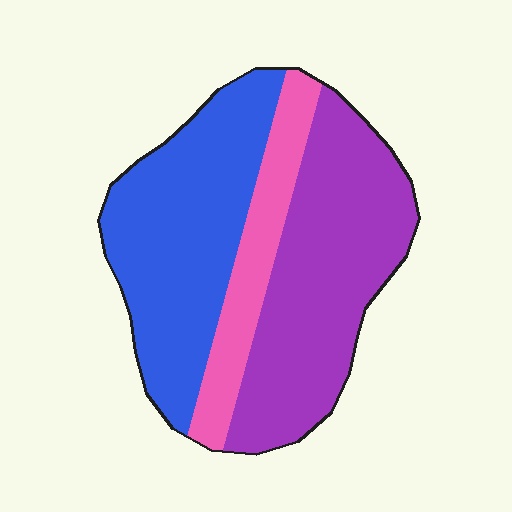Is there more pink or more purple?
Purple.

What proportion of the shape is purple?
Purple takes up between a third and a half of the shape.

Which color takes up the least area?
Pink, at roughly 15%.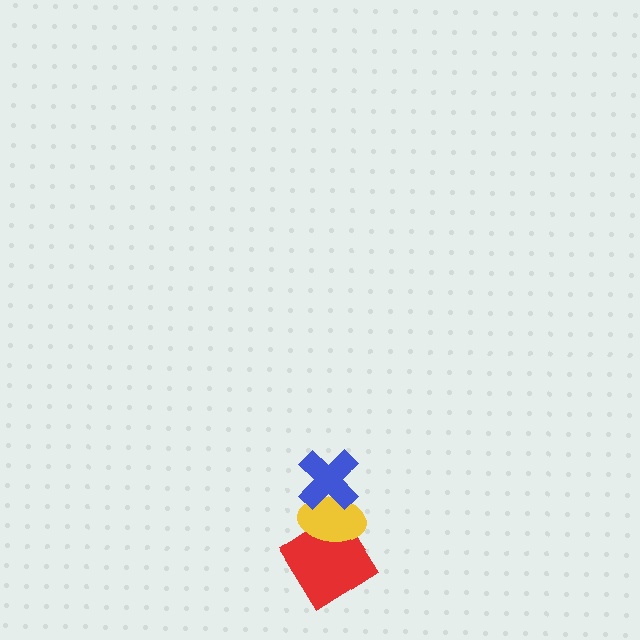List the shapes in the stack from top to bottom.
From top to bottom: the blue cross, the yellow ellipse, the red diamond.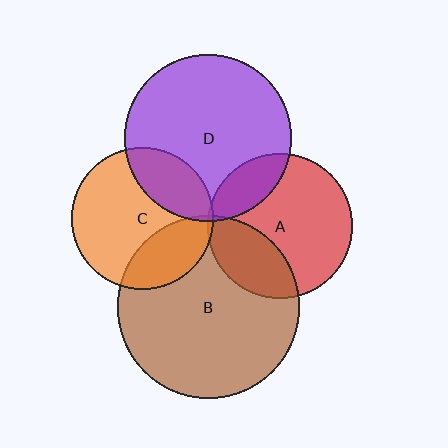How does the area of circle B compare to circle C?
Approximately 1.7 times.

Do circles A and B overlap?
Yes.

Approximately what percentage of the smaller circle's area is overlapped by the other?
Approximately 30%.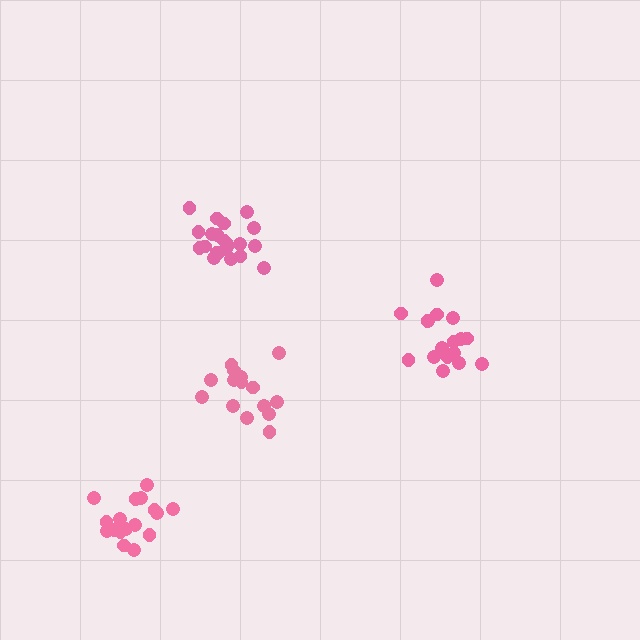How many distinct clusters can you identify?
There are 4 distinct clusters.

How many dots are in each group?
Group 1: 15 dots, Group 2: 21 dots, Group 3: 17 dots, Group 4: 17 dots (70 total).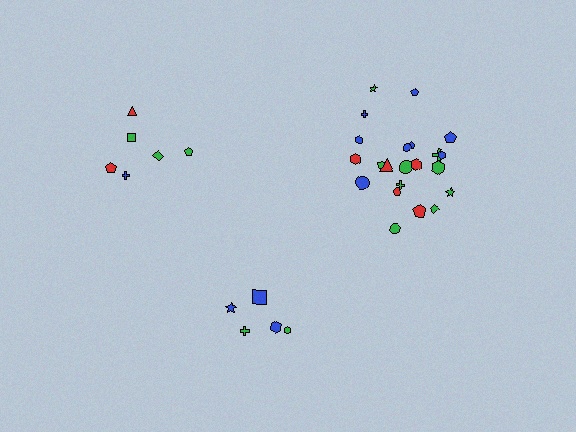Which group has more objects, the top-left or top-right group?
The top-right group.